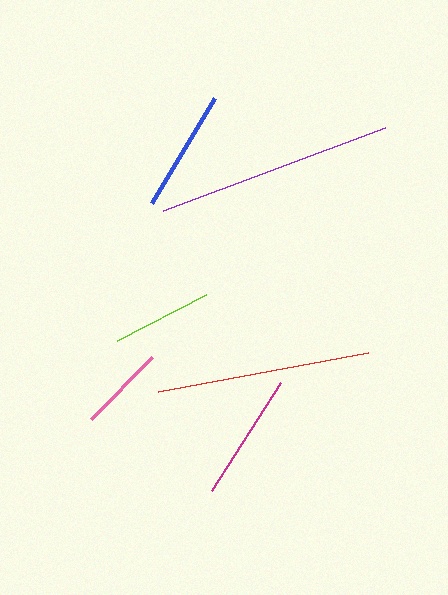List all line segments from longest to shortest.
From longest to shortest: purple, red, magenta, blue, lime, pink.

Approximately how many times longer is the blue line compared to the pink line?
The blue line is approximately 1.4 times the length of the pink line.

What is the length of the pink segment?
The pink segment is approximately 87 pixels long.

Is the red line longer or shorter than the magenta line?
The red line is longer than the magenta line.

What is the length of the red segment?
The red segment is approximately 213 pixels long.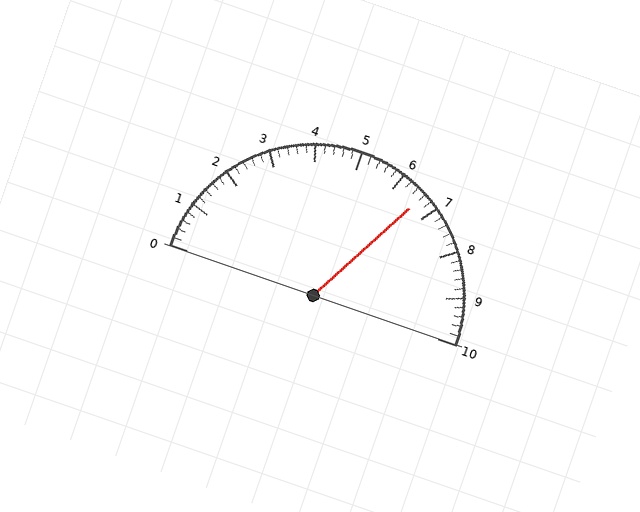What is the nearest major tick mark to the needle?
The nearest major tick mark is 7.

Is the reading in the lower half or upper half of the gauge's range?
The reading is in the upper half of the range (0 to 10).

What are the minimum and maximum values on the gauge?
The gauge ranges from 0 to 10.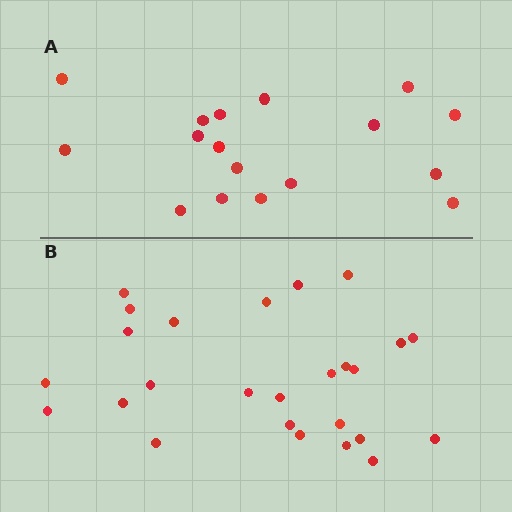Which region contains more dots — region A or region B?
Region B (the bottom region) has more dots.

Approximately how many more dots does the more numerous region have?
Region B has roughly 8 or so more dots than region A.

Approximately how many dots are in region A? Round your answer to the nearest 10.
About 20 dots. (The exact count is 17, which rounds to 20.)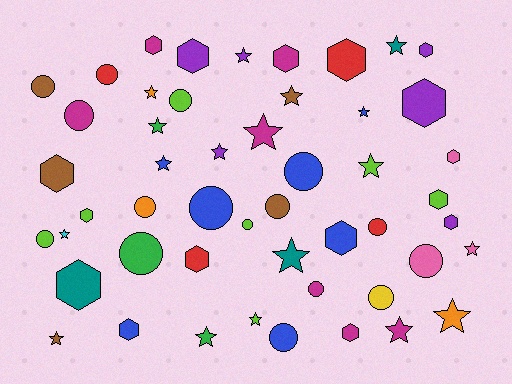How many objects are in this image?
There are 50 objects.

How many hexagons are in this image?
There are 16 hexagons.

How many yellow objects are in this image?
There is 1 yellow object.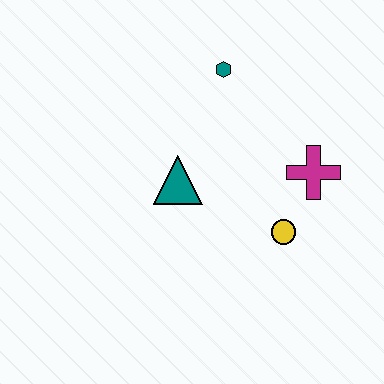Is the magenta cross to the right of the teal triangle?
Yes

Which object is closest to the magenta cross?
The yellow circle is closest to the magenta cross.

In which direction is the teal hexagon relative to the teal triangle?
The teal hexagon is above the teal triangle.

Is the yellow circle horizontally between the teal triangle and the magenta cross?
Yes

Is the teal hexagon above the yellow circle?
Yes